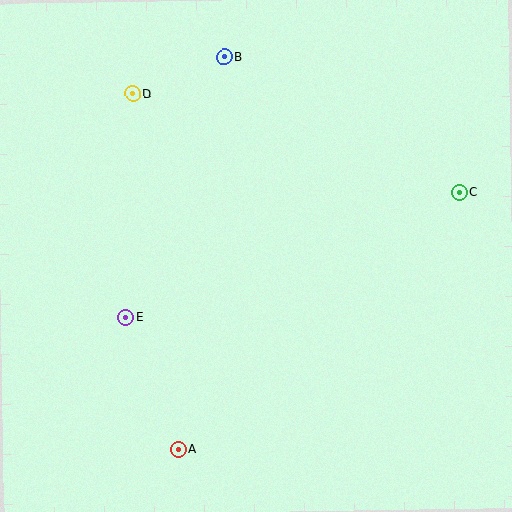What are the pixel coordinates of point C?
Point C is at (459, 192).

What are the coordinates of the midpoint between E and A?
The midpoint between E and A is at (152, 383).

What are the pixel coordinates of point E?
Point E is at (126, 317).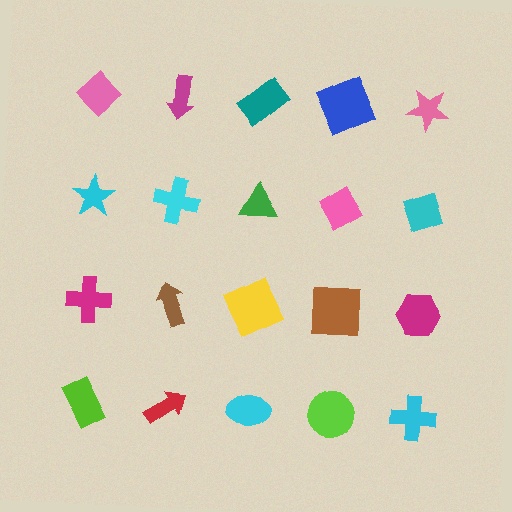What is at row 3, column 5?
A magenta hexagon.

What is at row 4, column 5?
A cyan cross.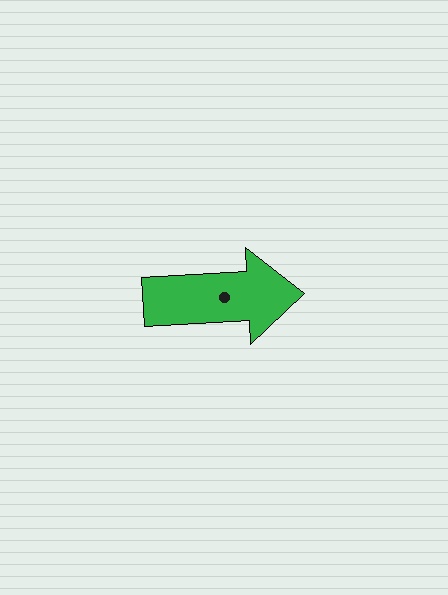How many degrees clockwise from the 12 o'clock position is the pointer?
Approximately 87 degrees.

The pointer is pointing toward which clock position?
Roughly 3 o'clock.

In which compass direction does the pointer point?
East.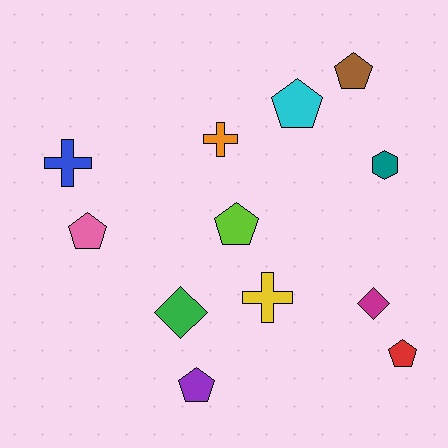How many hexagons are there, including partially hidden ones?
There is 1 hexagon.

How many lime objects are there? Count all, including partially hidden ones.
There is 1 lime object.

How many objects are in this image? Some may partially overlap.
There are 12 objects.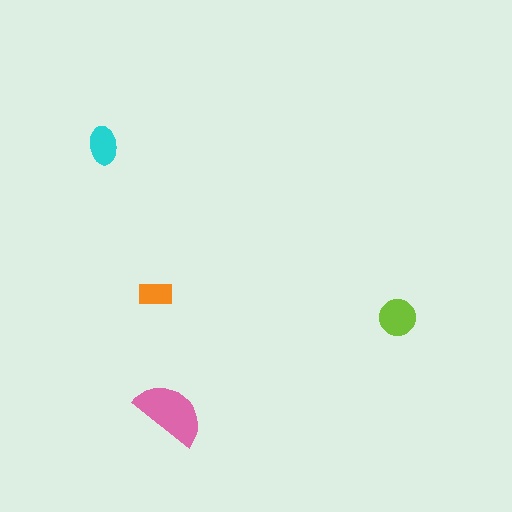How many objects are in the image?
There are 4 objects in the image.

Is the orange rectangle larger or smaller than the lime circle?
Smaller.